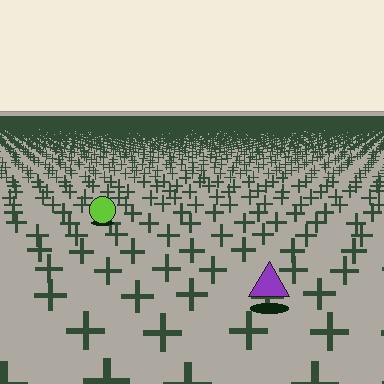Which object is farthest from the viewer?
The lime circle is farthest from the viewer. It appears smaller and the ground texture around it is denser.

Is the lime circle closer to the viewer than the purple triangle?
No. The purple triangle is closer — you can tell from the texture gradient: the ground texture is coarser near it.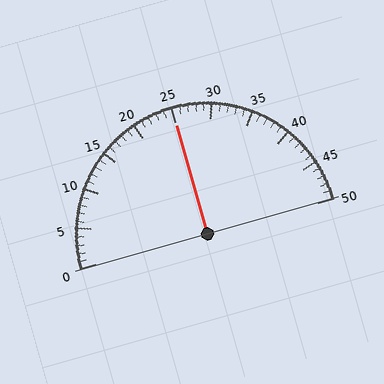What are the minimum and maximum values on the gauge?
The gauge ranges from 0 to 50.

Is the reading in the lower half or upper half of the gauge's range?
The reading is in the upper half of the range (0 to 50).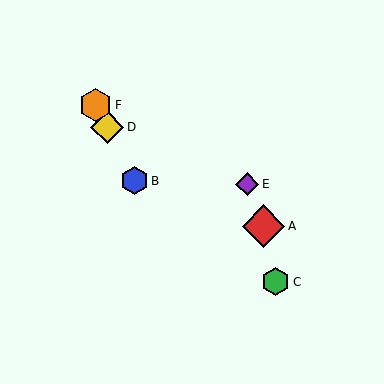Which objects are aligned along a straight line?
Objects B, D, F are aligned along a straight line.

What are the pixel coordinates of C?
Object C is at (276, 282).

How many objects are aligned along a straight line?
3 objects (B, D, F) are aligned along a straight line.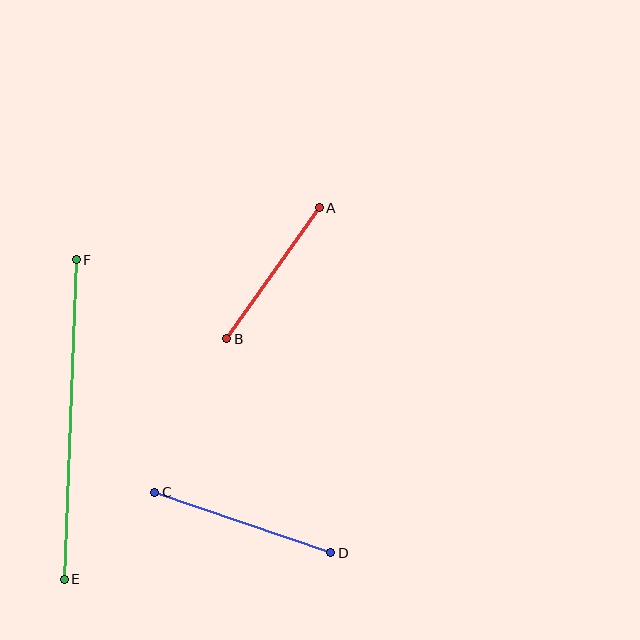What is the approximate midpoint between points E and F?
The midpoint is at approximately (70, 419) pixels.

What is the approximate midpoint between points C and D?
The midpoint is at approximately (243, 522) pixels.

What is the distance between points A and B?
The distance is approximately 160 pixels.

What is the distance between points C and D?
The distance is approximately 186 pixels.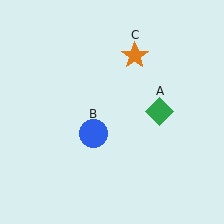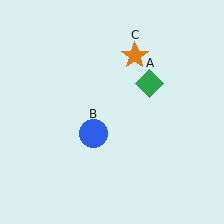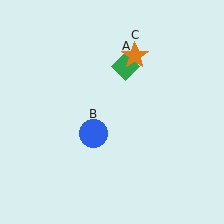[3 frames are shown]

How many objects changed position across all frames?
1 object changed position: green diamond (object A).